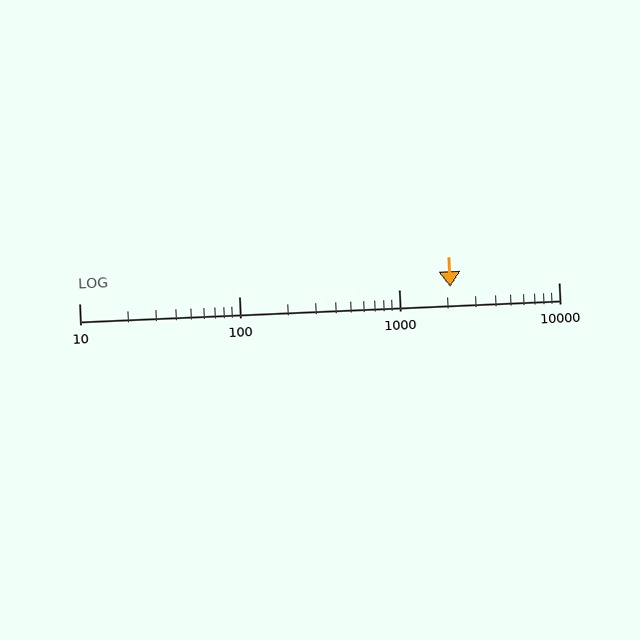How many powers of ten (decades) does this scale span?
The scale spans 3 decades, from 10 to 10000.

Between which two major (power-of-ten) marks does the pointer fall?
The pointer is between 1000 and 10000.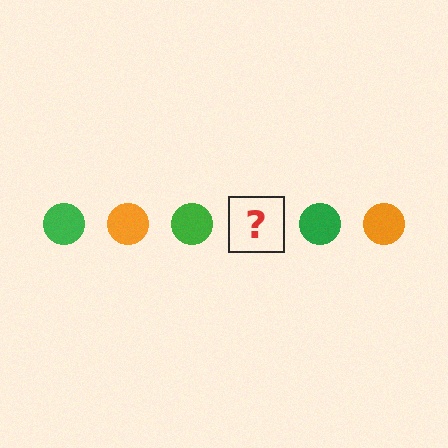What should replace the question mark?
The question mark should be replaced with an orange circle.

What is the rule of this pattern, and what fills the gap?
The rule is that the pattern cycles through green, orange circles. The gap should be filled with an orange circle.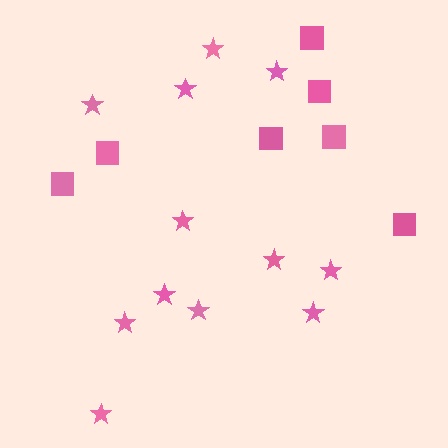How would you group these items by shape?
There are 2 groups: one group of stars (12) and one group of squares (7).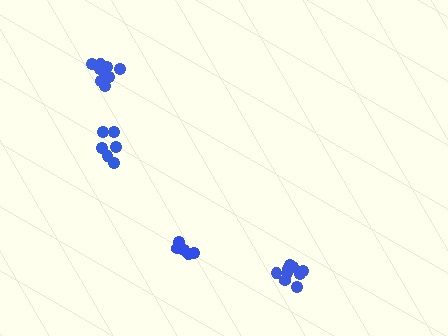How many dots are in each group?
Group 1: 6 dots, Group 2: 11 dots, Group 3: 5 dots, Group 4: 9 dots (31 total).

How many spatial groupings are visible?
There are 4 spatial groupings.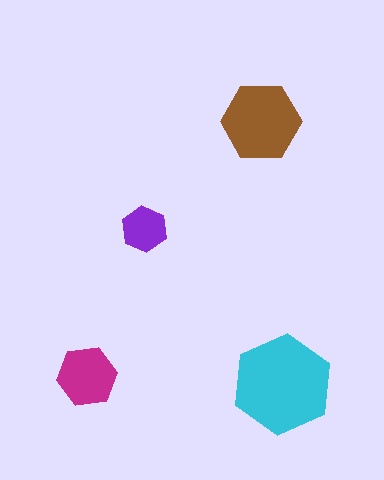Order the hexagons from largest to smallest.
the cyan one, the brown one, the magenta one, the purple one.